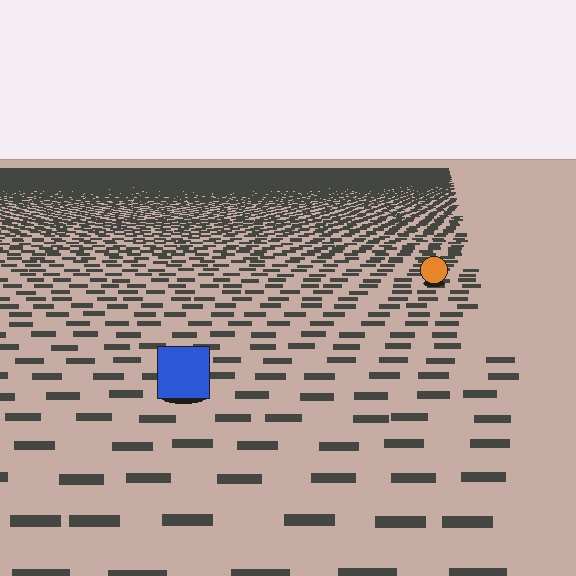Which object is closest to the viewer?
The blue square is closest. The texture marks near it are larger and more spread out.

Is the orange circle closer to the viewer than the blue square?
No. The blue square is closer — you can tell from the texture gradient: the ground texture is coarser near it.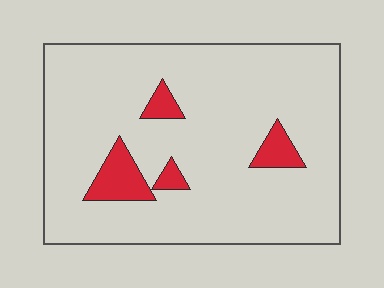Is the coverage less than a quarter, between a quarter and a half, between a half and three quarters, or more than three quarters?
Less than a quarter.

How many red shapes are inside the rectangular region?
4.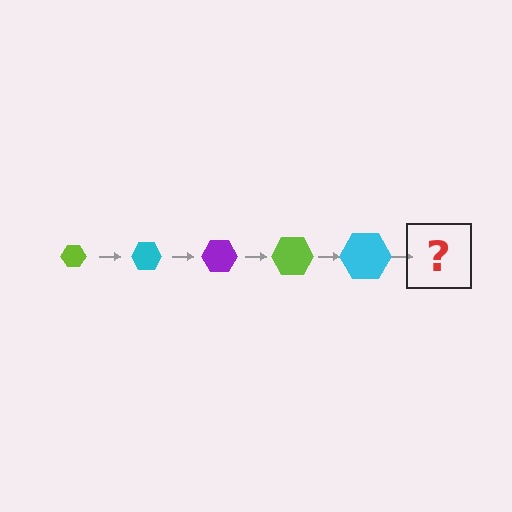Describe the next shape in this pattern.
It should be a purple hexagon, larger than the previous one.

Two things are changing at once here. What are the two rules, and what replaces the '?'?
The two rules are that the hexagon grows larger each step and the color cycles through lime, cyan, and purple. The '?' should be a purple hexagon, larger than the previous one.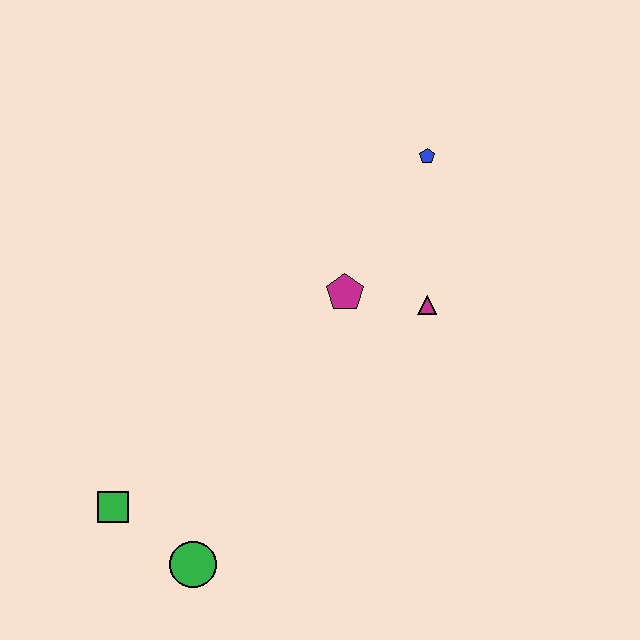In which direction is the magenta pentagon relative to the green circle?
The magenta pentagon is above the green circle.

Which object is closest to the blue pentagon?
The magenta triangle is closest to the blue pentagon.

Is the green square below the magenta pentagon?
Yes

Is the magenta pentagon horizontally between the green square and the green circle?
No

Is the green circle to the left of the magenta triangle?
Yes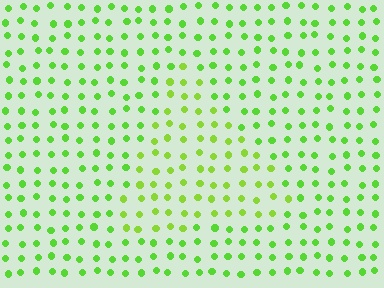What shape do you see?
I see a triangle.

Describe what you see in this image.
The image is filled with small lime elements in a uniform arrangement. A triangle-shaped region is visible where the elements are tinted to a slightly different hue, forming a subtle color boundary.